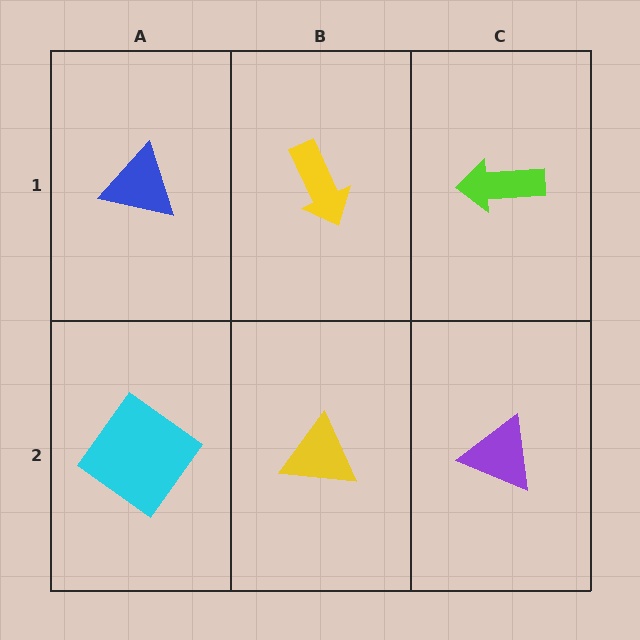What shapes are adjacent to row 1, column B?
A yellow triangle (row 2, column B), a blue triangle (row 1, column A), a lime arrow (row 1, column C).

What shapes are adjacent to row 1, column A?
A cyan diamond (row 2, column A), a yellow arrow (row 1, column B).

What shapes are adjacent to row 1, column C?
A purple triangle (row 2, column C), a yellow arrow (row 1, column B).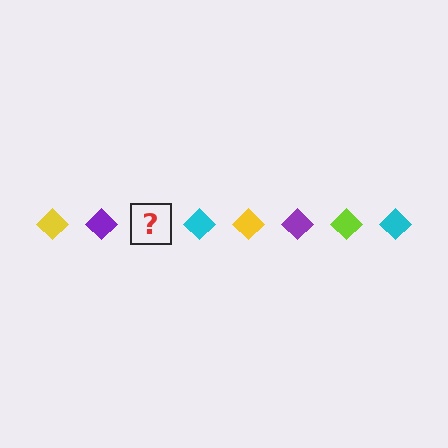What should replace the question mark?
The question mark should be replaced with a lime diamond.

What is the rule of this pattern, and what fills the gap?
The rule is that the pattern cycles through yellow, purple, lime, cyan diamonds. The gap should be filled with a lime diamond.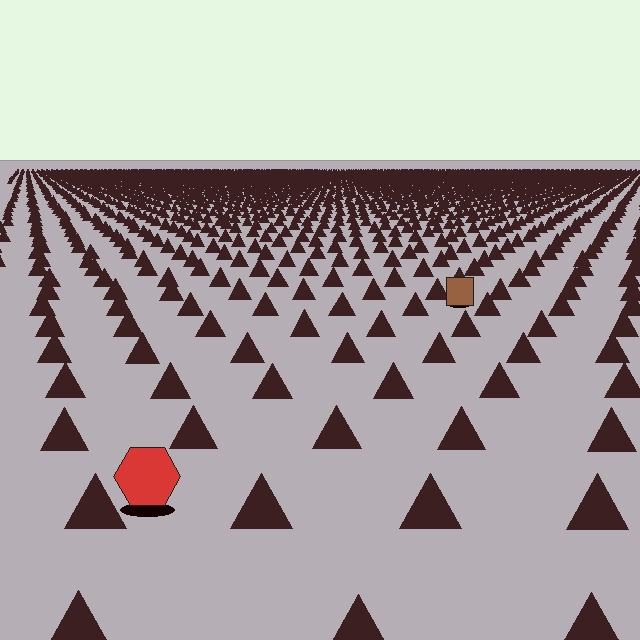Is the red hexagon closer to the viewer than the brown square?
Yes. The red hexagon is closer — you can tell from the texture gradient: the ground texture is coarser near it.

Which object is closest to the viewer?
The red hexagon is closest. The texture marks near it are larger and more spread out.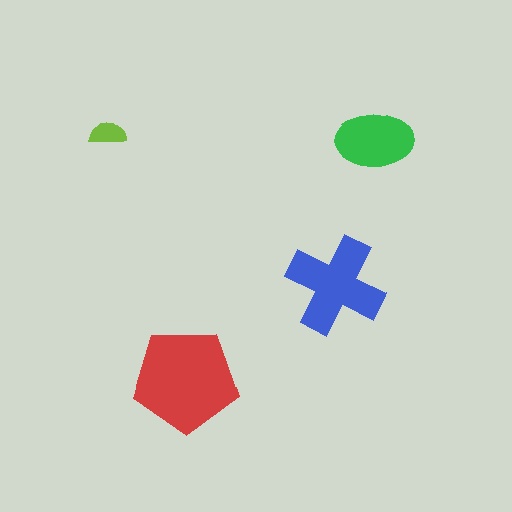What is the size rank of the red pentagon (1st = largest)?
1st.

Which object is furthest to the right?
The green ellipse is rightmost.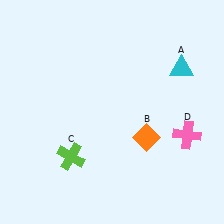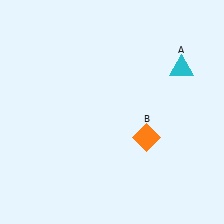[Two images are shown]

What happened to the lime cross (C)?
The lime cross (C) was removed in Image 2. It was in the bottom-left area of Image 1.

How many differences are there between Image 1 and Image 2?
There are 2 differences between the two images.